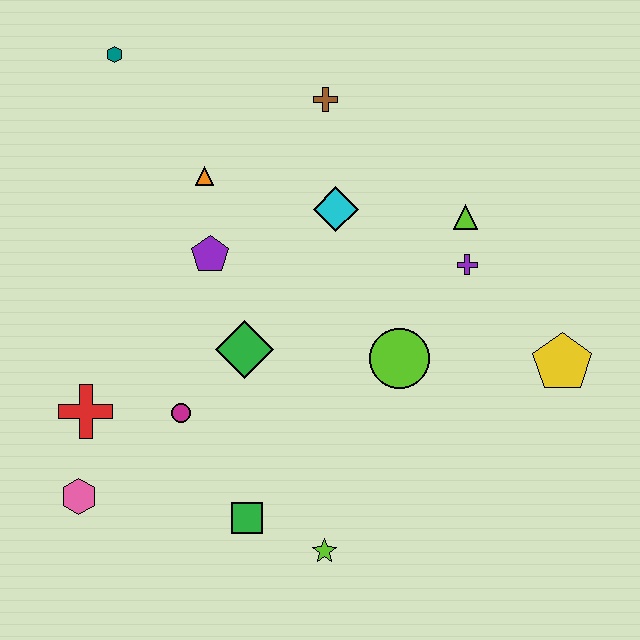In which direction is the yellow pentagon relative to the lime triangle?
The yellow pentagon is below the lime triangle.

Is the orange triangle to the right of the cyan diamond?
No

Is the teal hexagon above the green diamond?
Yes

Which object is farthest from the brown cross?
The pink hexagon is farthest from the brown cross.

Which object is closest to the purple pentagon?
The orange triangle is closest to the purple pentagon.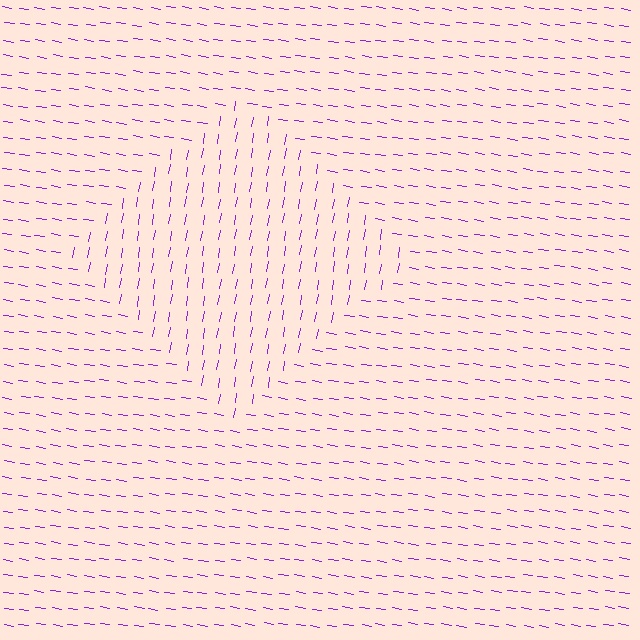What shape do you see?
I see a diamond.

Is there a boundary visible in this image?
Yes, there is a texture boundary formed by a change in line orientation.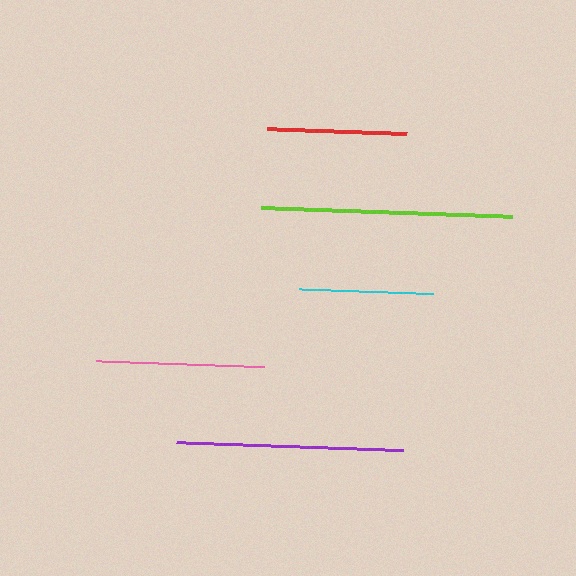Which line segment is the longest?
The lime line is the longest at approximately 252 pixels.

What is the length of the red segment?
The red segment is approximately 140 pixels long.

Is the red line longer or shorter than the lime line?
The lime line is longer than the red line.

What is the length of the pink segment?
The pink segment is approximately 168 pixels long.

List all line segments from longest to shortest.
From longest to shortest: lime, purple, pink, red, cyan.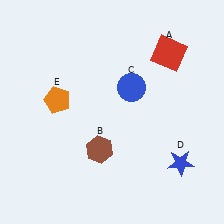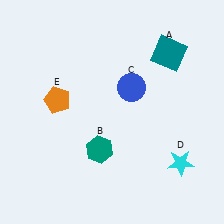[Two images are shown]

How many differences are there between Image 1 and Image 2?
There are 3 differences between the two images.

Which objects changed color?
A changed from red to teal. B changed from brown to teal. D changed from blue to cyan.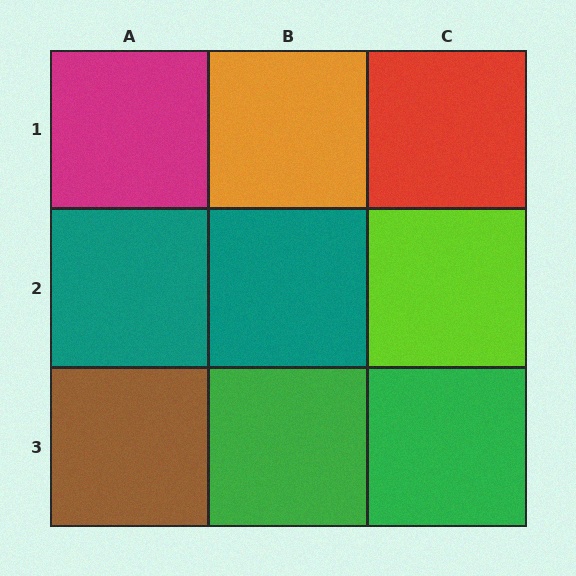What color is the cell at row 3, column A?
Brown.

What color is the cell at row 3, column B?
Green.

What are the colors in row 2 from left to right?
Teal, teal, lime.